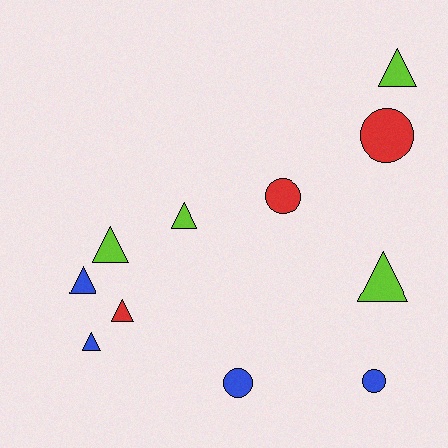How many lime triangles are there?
There are 4 lime triangles.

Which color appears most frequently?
Lime, with 4 objects.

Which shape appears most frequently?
Triangle, with 7 objects.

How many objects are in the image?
There are 11 objects.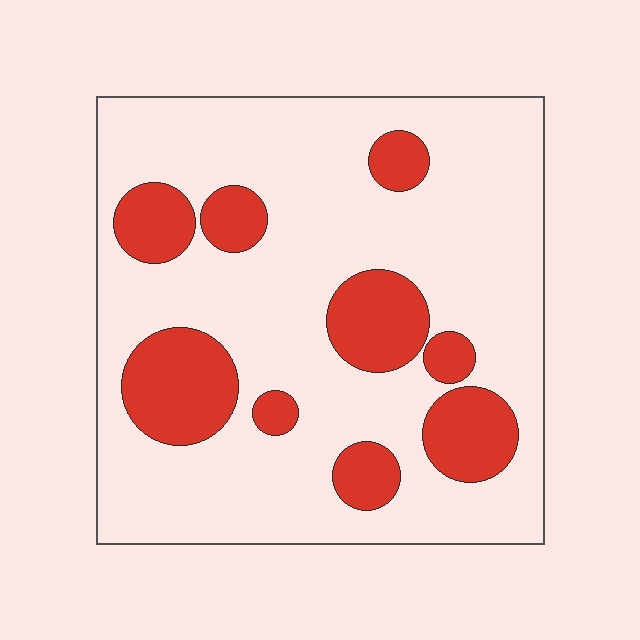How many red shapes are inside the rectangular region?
9.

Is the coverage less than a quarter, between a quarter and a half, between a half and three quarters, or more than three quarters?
Less than a quarter.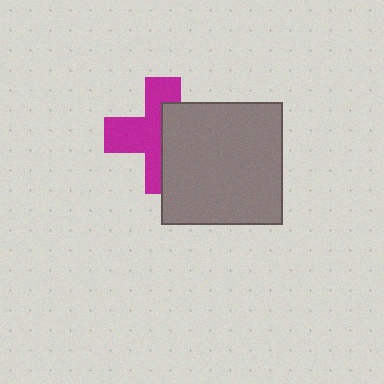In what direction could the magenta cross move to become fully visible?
The magenta cross could move left. That would shift it out from behind the gray square entirely.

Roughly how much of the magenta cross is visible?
About half of it is visible (roughly 54%).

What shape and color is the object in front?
The object in front is a gray square.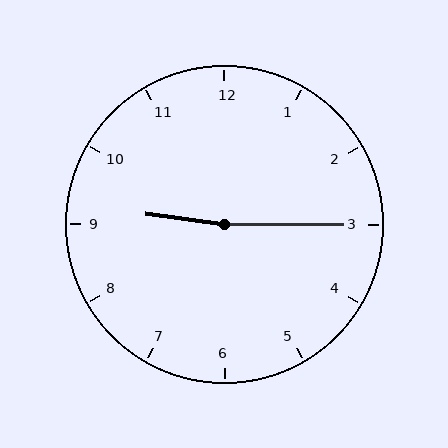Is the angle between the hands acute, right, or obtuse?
It is obtuse.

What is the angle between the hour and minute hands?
Approximately 172 degrees.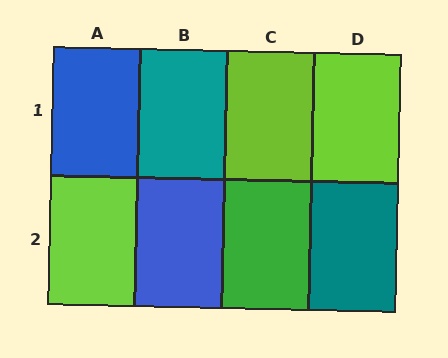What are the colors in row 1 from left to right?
Blue, teal, lime, lime.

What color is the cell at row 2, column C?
Green.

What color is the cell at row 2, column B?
Blue.